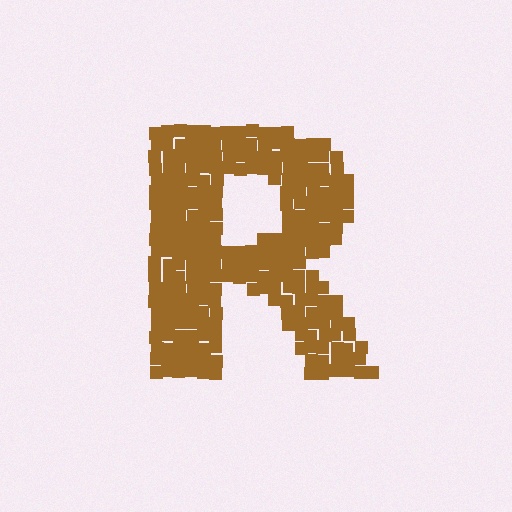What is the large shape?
The large shape is the letter R.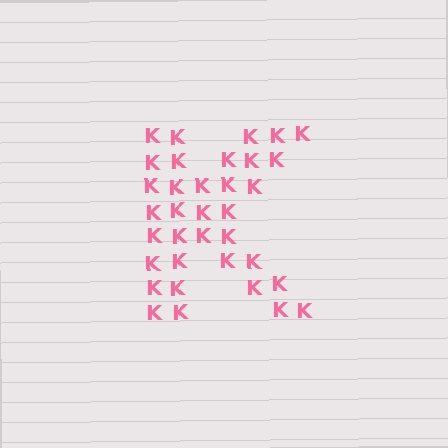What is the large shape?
The large shape is the letter K.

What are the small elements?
The small elements are letter K's.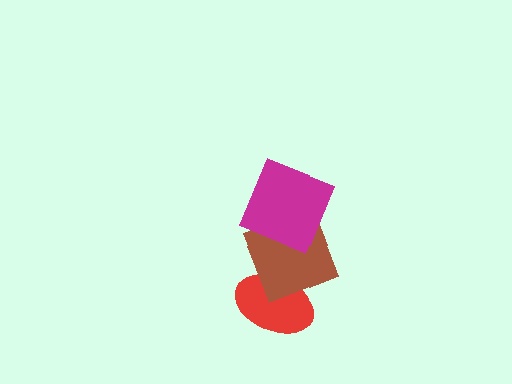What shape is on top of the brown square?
The magenta square is on top of the brown square.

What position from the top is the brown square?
The brown square is 2nd from the top.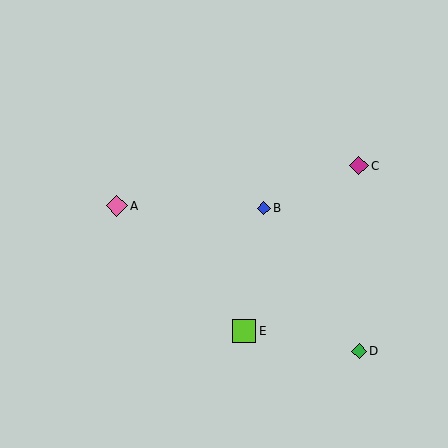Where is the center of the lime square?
The center of the lime square is at (244, 331).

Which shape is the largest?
The lime square (labeled E) is the largest.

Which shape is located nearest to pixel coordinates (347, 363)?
The green diamond (labeled D) at (359, 351) is nearest to that location.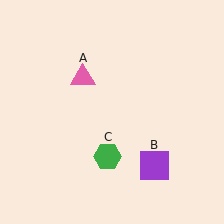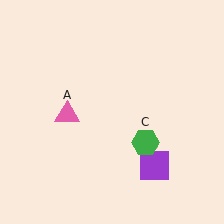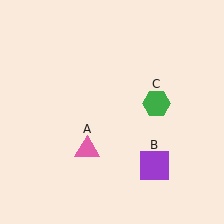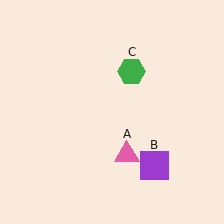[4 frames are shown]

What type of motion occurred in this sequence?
The pink triangle (object A), green hexagon (object C) rotated counterclockwise around the center of the scene.